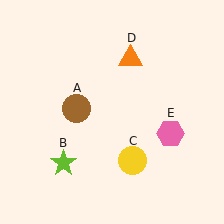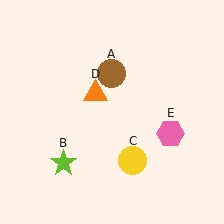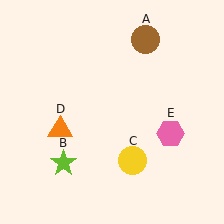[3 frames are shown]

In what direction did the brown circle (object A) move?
The brown circle (object A) moved up and to the right.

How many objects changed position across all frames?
2 objects changed position: brown circle (object A), orange triangle (object D).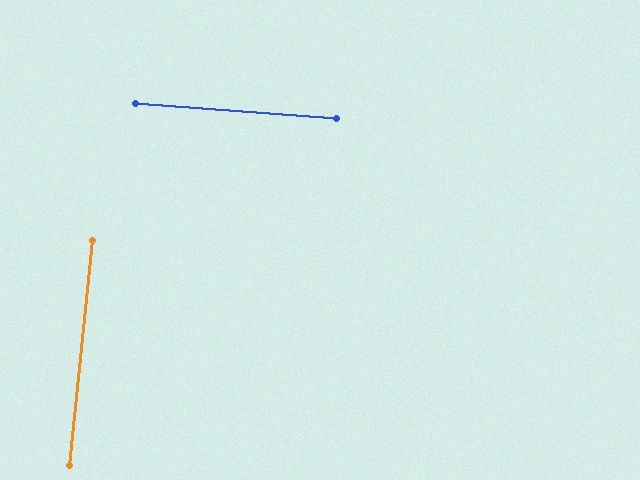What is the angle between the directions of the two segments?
Approximately 88 degrees.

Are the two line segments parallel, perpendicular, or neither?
Perpendicular — they meet at approximately 88°.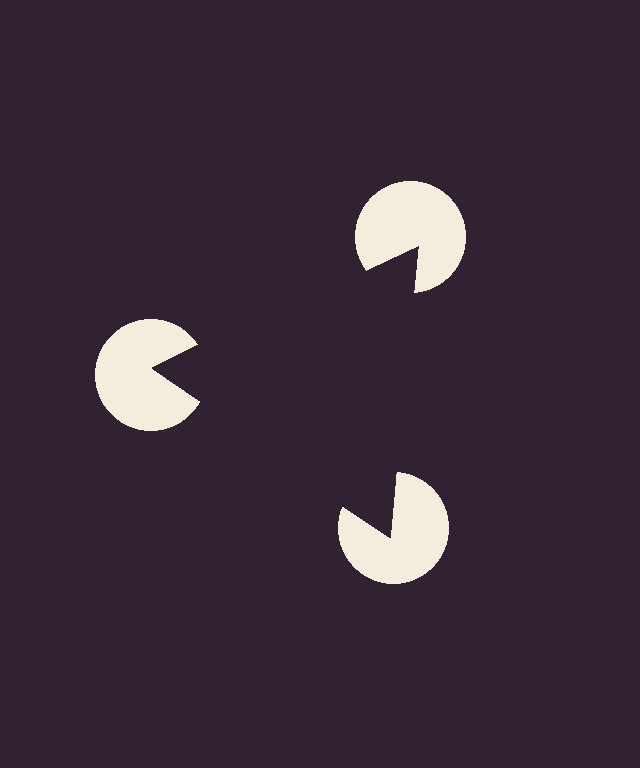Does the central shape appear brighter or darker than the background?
It typically appears slightly darker than the background, even though no actual brightness change is drawn.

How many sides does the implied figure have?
3 sides.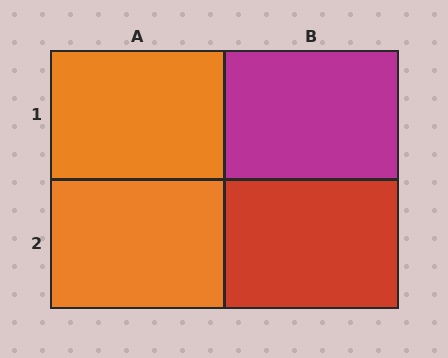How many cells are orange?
2 cells are orange.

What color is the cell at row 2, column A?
Orange.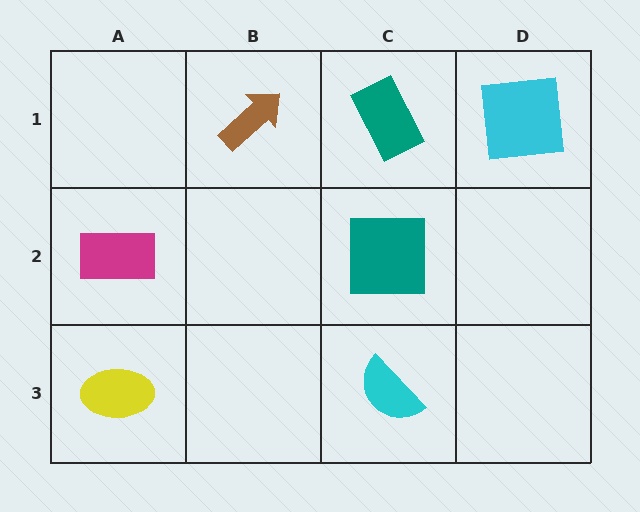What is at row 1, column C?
A teal rectangle.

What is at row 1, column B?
A brown arrow.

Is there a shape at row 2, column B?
No, that cell is empty.